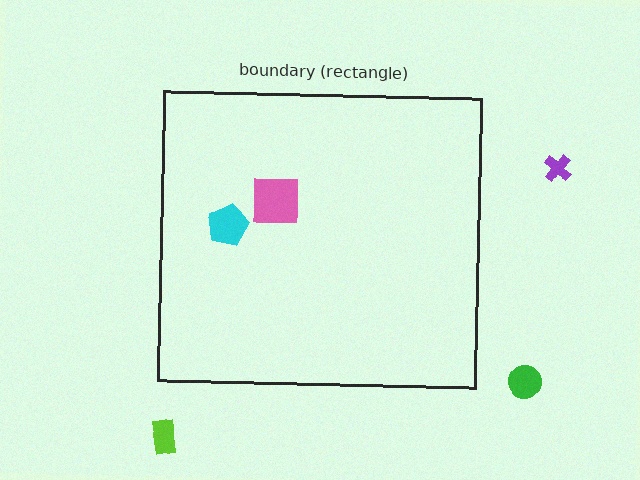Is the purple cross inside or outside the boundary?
Outside.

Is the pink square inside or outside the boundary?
Inside.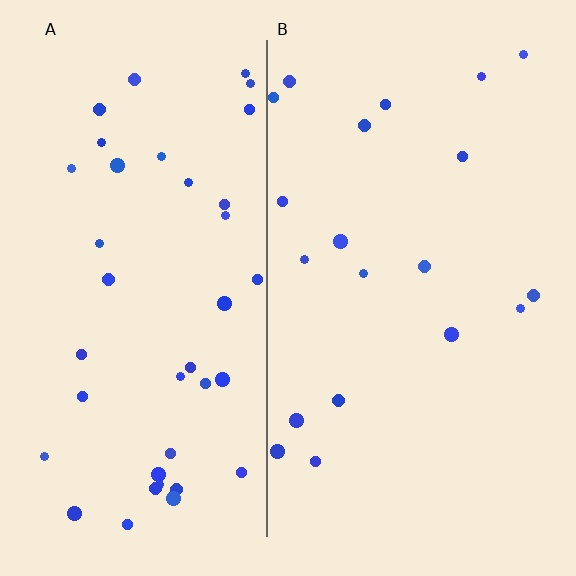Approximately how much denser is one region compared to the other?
Approximately 2.0× — region A over region B.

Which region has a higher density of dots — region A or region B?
A (the left).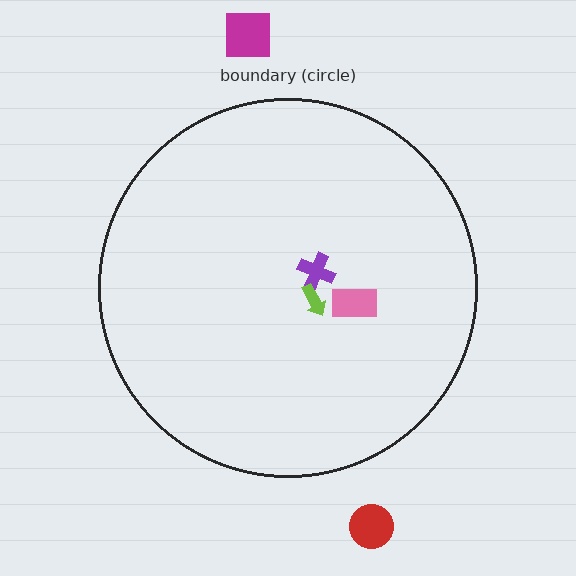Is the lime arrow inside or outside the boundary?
Inside.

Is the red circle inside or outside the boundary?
Outside.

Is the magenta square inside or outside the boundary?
Outside.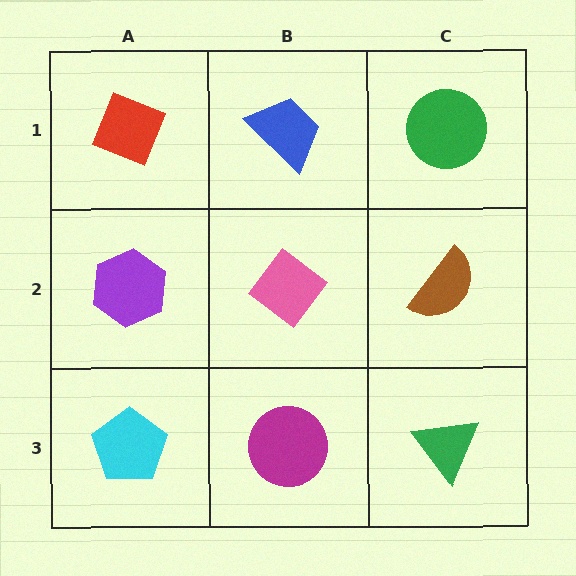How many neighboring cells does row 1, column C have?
2.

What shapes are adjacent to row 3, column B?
A pink diamond (row 2, column B), a cyan pentagon (row 3, column A), a green triangle (row 3, column C).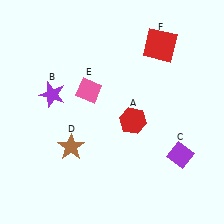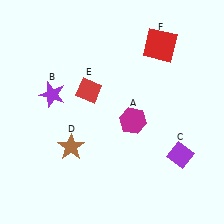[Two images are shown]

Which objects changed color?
A changed from red to magenta. E changed from pink to red.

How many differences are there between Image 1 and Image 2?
There are 2 differences between the two images.